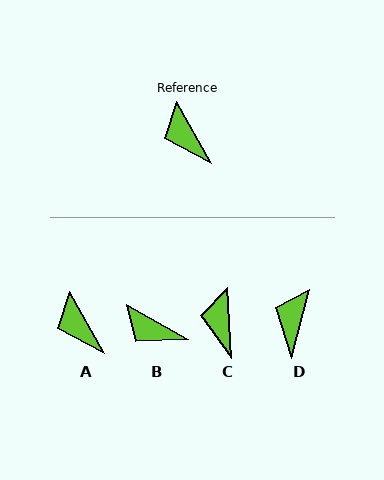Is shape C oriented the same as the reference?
No, it is off by about 26 degrees.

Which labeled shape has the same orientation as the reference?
A.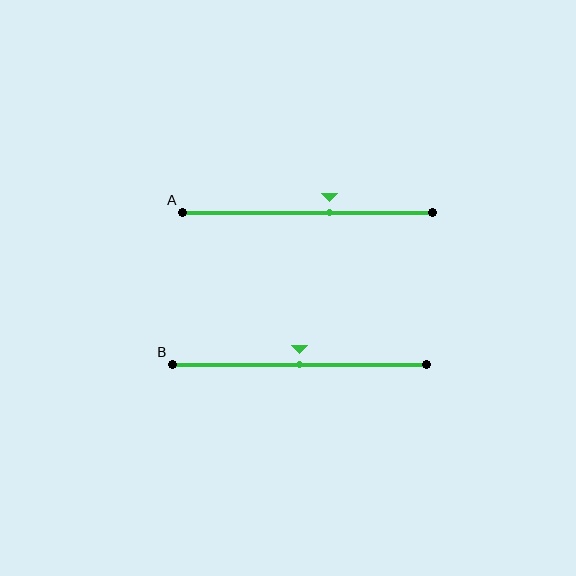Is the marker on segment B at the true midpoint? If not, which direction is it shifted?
Yes, the marker on segment B is at the true midpoint.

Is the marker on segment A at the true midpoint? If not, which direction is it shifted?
No, the marker on segment A is shifted to the right by about 9% of the segment length.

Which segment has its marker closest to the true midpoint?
Segment B has its marker closest to the true midpoint.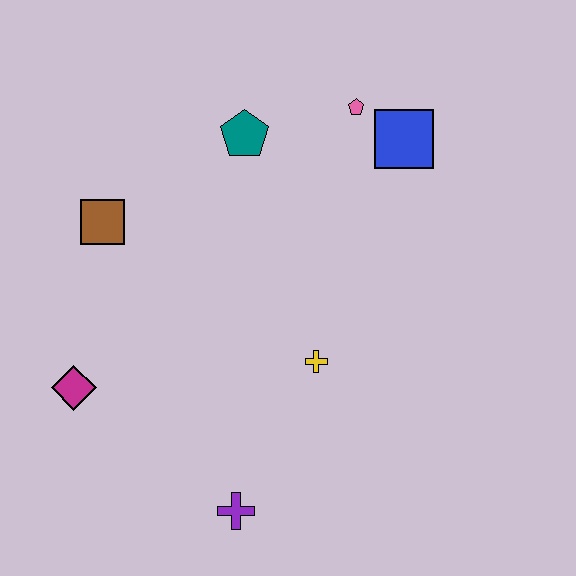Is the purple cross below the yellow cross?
Yes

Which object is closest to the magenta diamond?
The brown square is closest to the magenta diamond.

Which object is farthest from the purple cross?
The pink pentagon is farthest from the purple cross.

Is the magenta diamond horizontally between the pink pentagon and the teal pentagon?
No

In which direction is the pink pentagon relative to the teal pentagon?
The pink pentagon is to the right of the teal pentagon.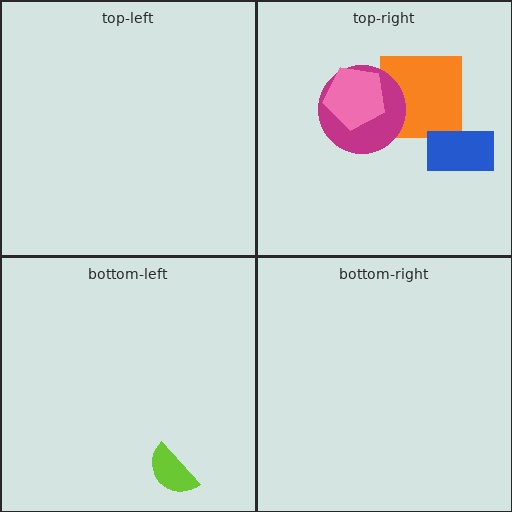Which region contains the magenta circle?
The top-right region.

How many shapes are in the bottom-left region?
1.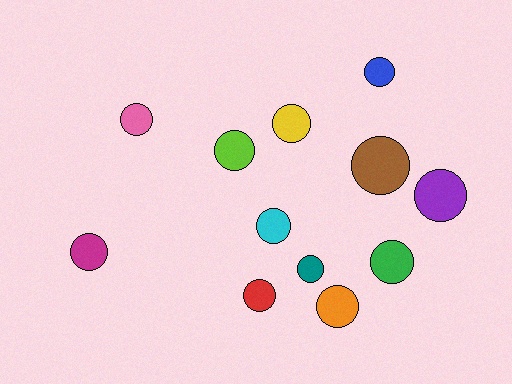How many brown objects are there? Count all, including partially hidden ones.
There is 1 brown object.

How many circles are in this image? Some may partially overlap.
There are 12 circles.